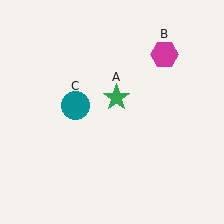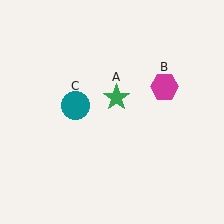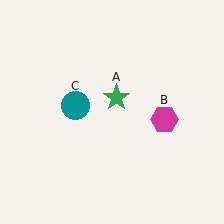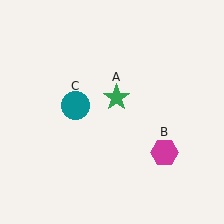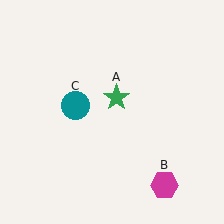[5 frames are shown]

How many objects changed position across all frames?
1 object changed position: magenta hexagon (object B).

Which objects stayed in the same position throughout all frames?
Green star (object A) and teal circle (object C) remained stationary.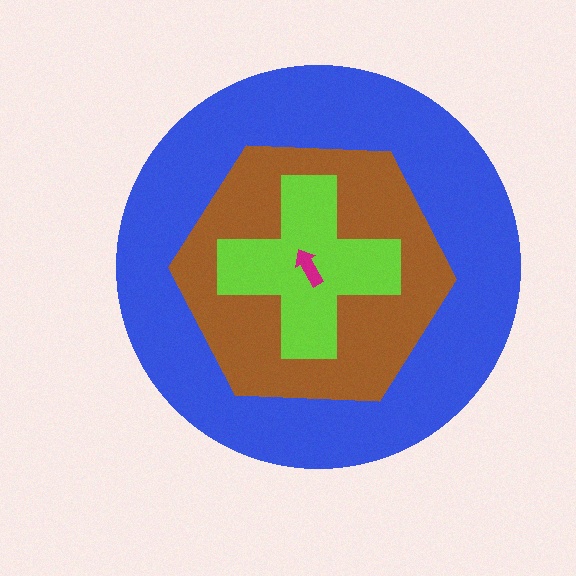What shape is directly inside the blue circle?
The brown hexagon.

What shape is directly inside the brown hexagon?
The lime cross.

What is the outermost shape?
The blue circle.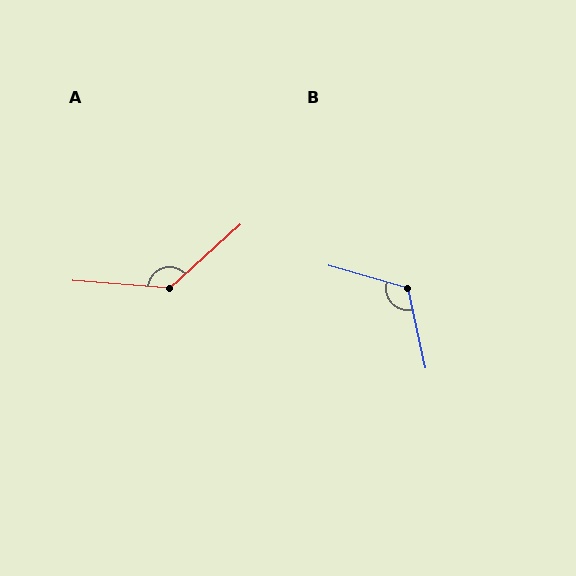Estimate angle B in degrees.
Approximately 118 degrees.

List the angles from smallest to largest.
B (118°), A (133°).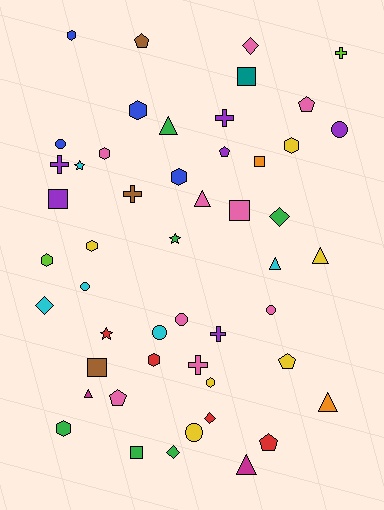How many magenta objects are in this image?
There are 2 magenta objects.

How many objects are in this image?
There are 50 objects.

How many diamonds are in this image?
There are 5 diamonds.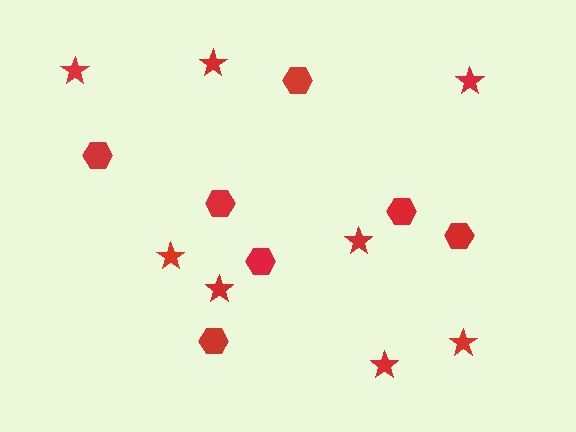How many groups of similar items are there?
There are 2 groups: one group of hexagons (7) and one group of stars (8).